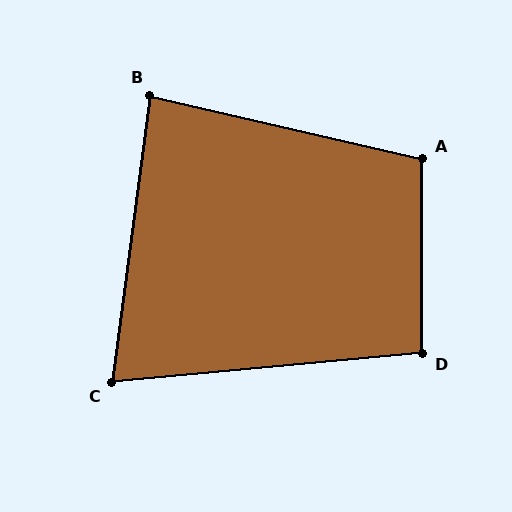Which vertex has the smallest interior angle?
C, at approximately 77 degrees.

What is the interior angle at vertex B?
Approximately 85 degrees (acute).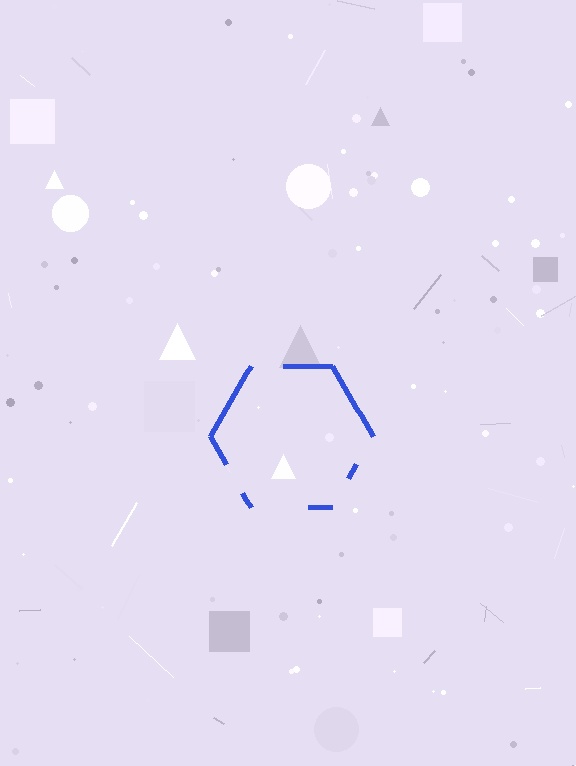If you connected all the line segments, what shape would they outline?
They would outline a hexagon.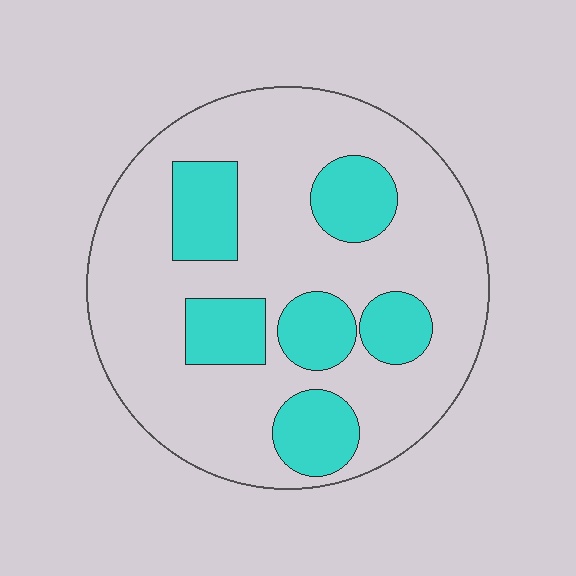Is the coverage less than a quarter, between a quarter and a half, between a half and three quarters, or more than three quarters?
Between a quarter and a half.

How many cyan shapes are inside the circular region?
6.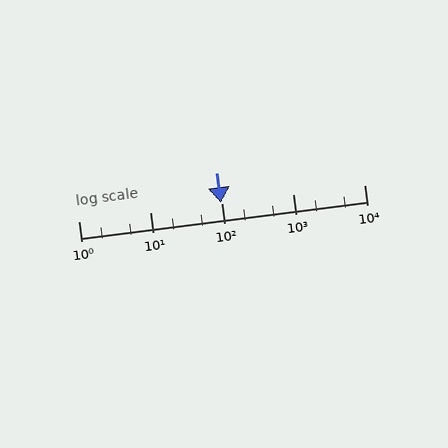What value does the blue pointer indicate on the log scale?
The pointer indicates approximately 97.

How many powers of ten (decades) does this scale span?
The scale spans 4 decades, from 1 to 10000.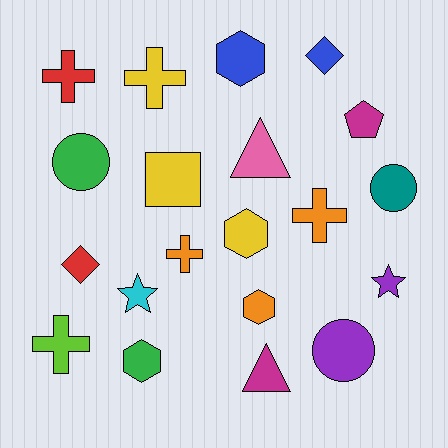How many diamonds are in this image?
There are 2 diamonds.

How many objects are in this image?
There are 20 objects.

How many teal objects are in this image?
There is 1 teal object.